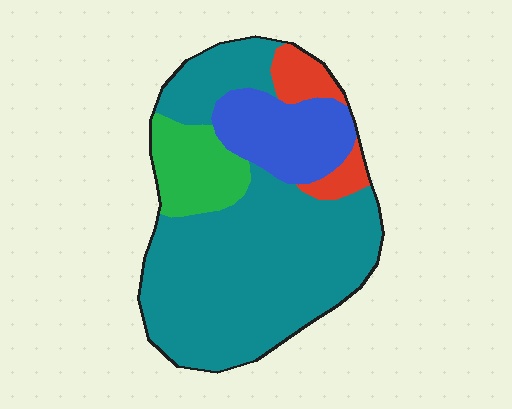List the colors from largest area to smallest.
From largest to smallest: teal, blue, green, red.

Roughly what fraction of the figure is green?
Green covers 12% of the figure.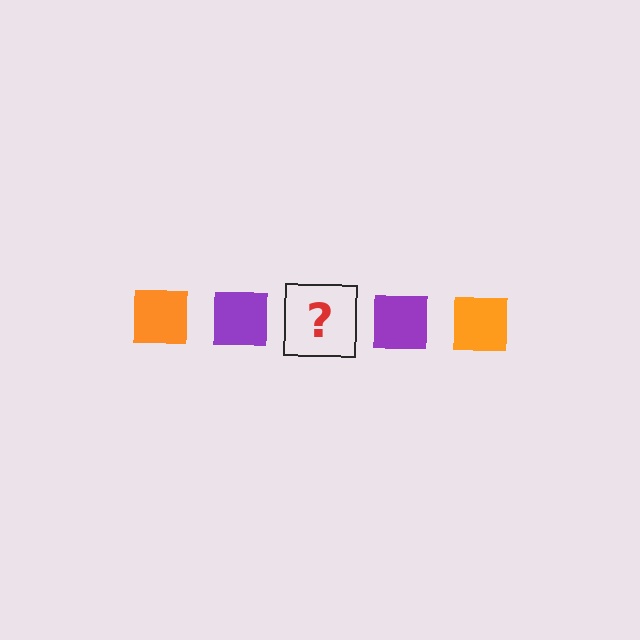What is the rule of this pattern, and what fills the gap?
The rule is that the pattern cycles through orange, purple squares. The gap should be filled with an orange square.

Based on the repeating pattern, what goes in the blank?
The blank should be an orange square.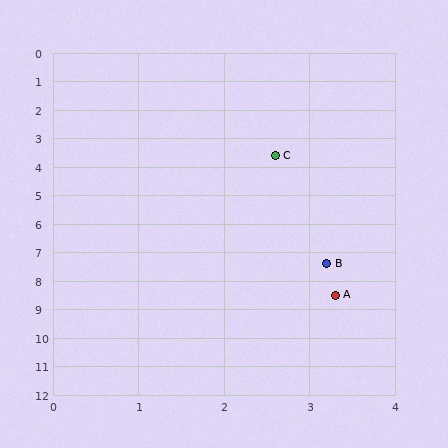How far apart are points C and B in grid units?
Points C and B are about 3.8 grid units apart.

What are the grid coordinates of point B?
Point B is at approximately (3.2, 7.4).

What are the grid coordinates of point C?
Point C is at approximately (2.6, 3.6).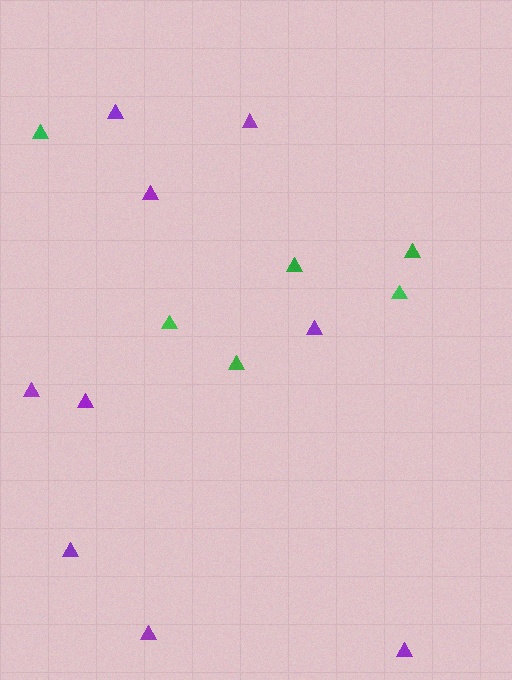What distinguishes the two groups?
There are 2 groups: one group of purple triangles (9) and one group of green triangles (6).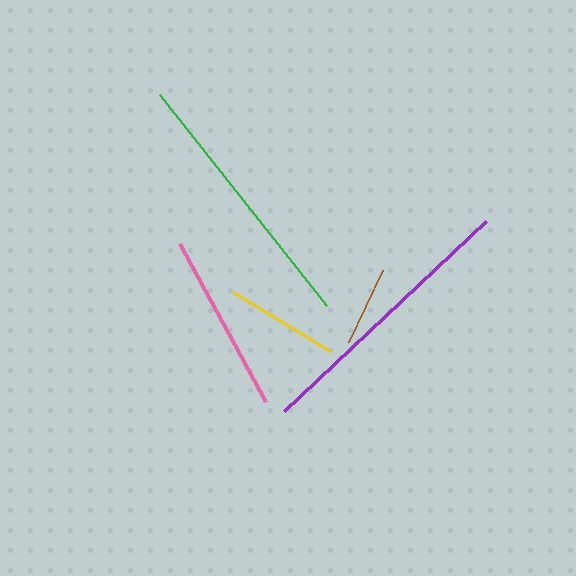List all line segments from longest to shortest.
From longest to shortest: purple, green, pink, yellow, brown.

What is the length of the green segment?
The green segment is approximately 269 pixels long.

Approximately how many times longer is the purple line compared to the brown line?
The purple line is approximately 3.5 times the length of the brown line.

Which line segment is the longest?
The purple line is the longest at approximately 277 pixels.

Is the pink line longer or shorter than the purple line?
The purple line is longer than the pink line.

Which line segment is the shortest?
The brown line is the shortest at approximately 79 pixels.